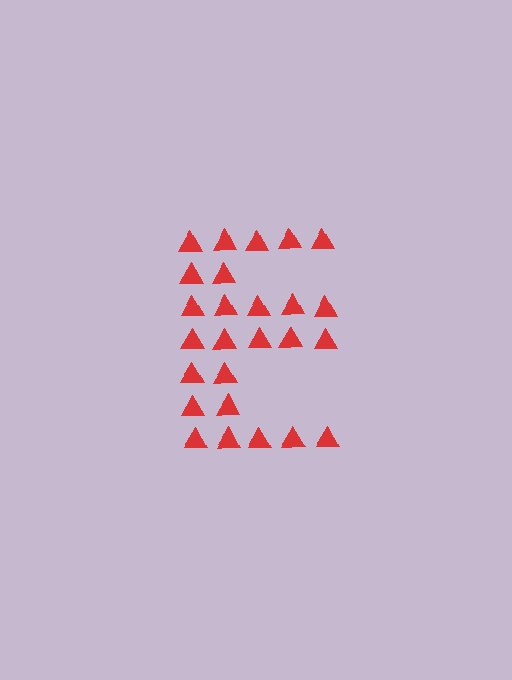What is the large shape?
The large shape is the letter E.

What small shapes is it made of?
It is made of small triangles.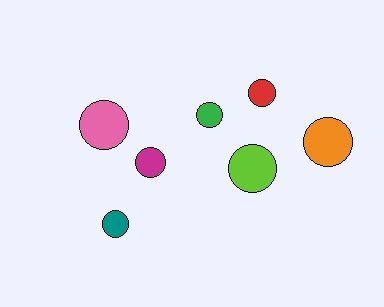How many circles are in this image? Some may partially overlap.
There are 7 circles.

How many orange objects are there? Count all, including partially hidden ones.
There is 1 orange object.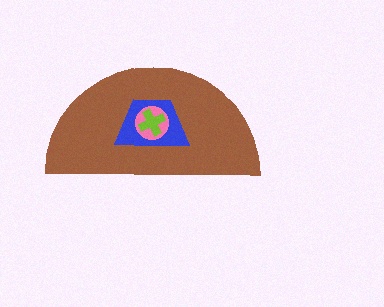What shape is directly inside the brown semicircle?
The blue trapezoid.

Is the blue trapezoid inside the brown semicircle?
Yes.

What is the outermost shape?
The brown semicircle.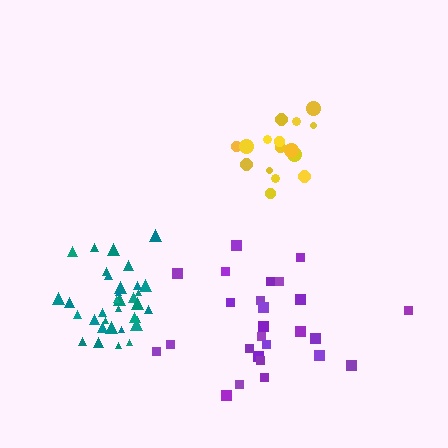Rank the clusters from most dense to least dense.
teal, yellow, purple.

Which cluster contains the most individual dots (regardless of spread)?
Teal (34).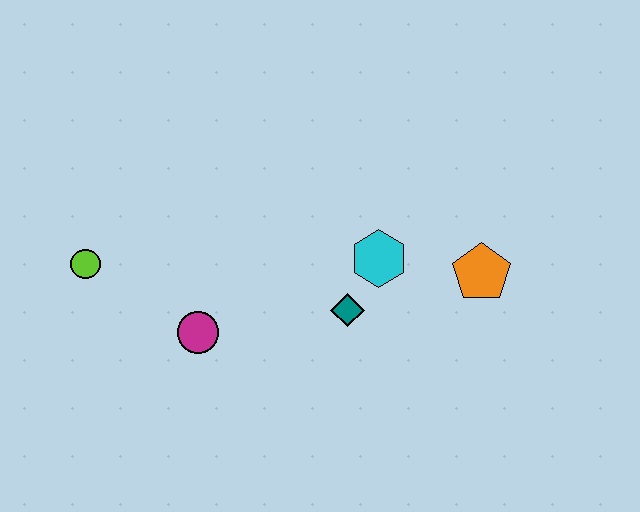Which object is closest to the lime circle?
The magenta circle is closest to the lime circle.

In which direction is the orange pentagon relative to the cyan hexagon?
The orange pentagon is to the right of the cyan hexagon.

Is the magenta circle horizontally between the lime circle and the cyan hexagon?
Yes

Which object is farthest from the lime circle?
The orange pentagon is farthest from the lime circle.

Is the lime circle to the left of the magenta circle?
Yes